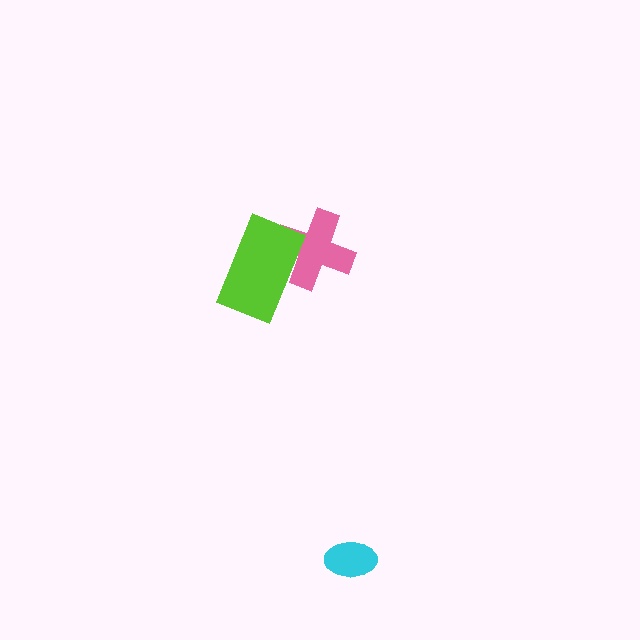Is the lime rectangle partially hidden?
No, no other shape covers it.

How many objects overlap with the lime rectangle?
1 object overlaps with the lime rectangle.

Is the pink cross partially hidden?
Yes, it is partially covered by another shape.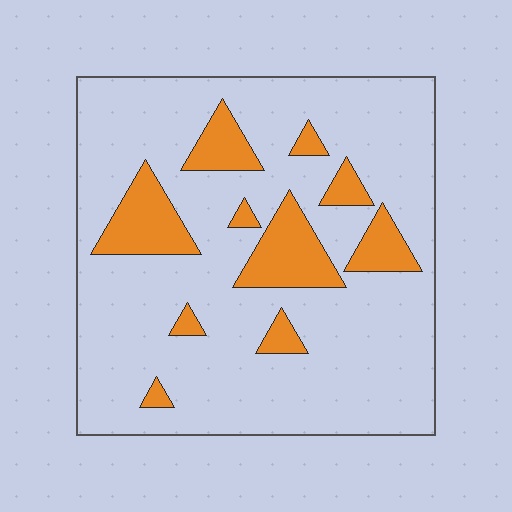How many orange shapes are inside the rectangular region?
10.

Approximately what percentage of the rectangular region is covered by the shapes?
Approximately 15%.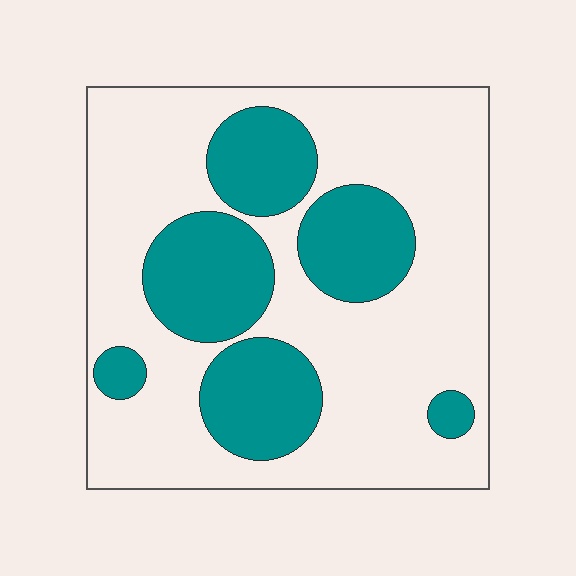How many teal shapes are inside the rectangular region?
6.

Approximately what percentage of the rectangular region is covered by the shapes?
Approximately 30%.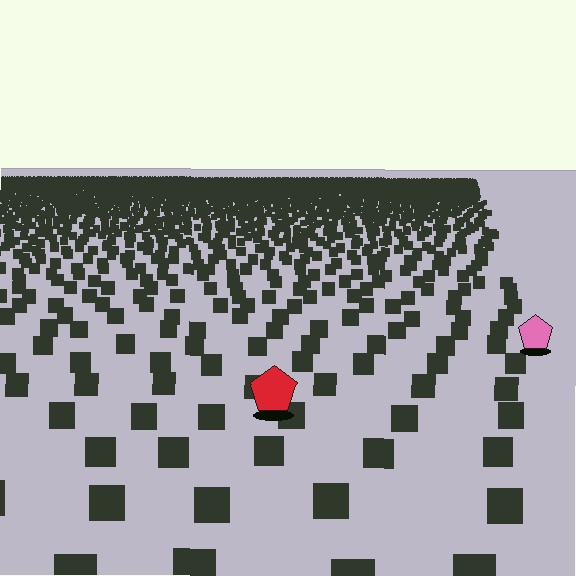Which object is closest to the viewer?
The red pentagon is closest. The texture marks near it are larger and more spread out.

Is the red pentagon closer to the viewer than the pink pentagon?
Yes. The red pentagon is closer — you can tell from the texture gradient: the ground texture is coarser near it.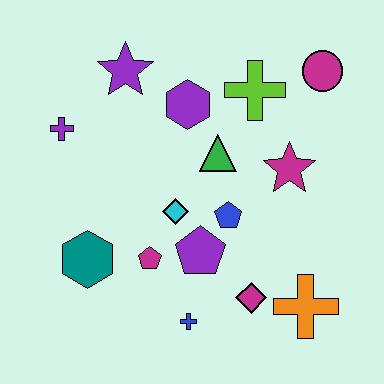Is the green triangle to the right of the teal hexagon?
Yes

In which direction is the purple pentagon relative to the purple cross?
The purple pentagon is to the right of the purple cross.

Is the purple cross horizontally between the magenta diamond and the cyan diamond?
No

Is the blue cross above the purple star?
No